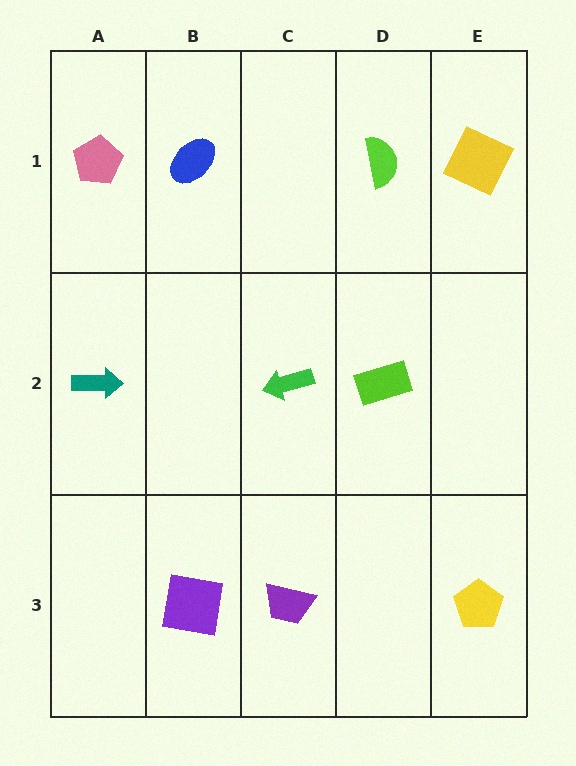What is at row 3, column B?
A purple square.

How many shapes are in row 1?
4 shapes.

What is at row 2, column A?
A teal arrow.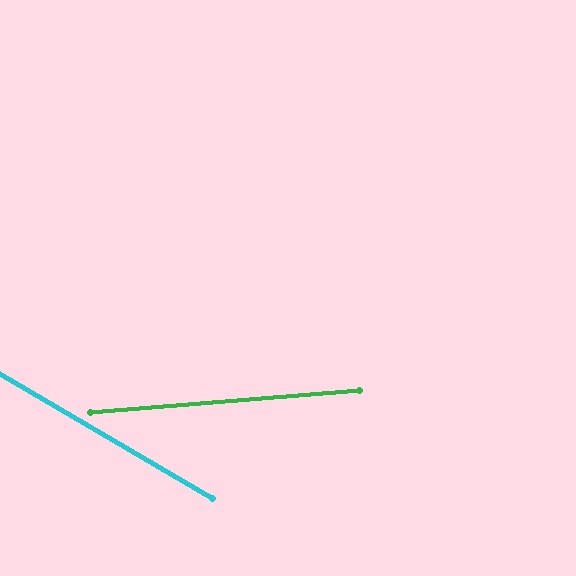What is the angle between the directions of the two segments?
Approximately 35 degrees.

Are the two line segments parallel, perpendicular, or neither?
Neither parallel nor perpendicular — they differ by about 35°.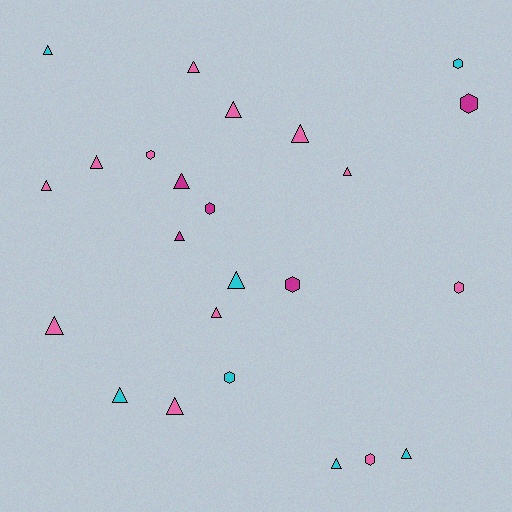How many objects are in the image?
There are 24 objects.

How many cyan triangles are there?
There are 5 cyan triangles.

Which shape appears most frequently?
Triangle, with 16 objects.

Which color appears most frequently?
Pink, with 12 objects.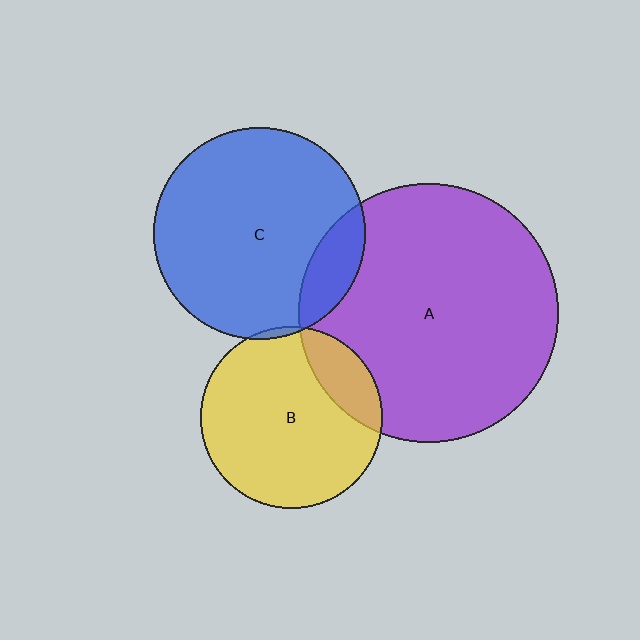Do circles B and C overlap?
Yes.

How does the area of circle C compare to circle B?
Approximately 1.4 times.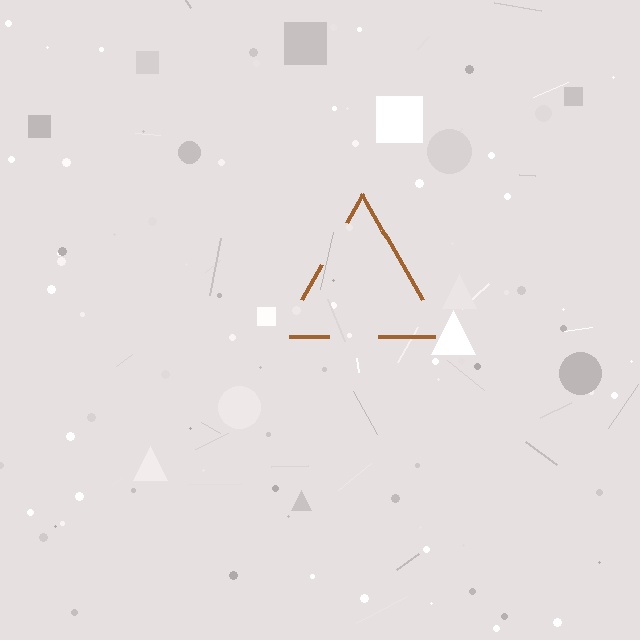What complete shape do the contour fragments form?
The contour fragments form a triangle.